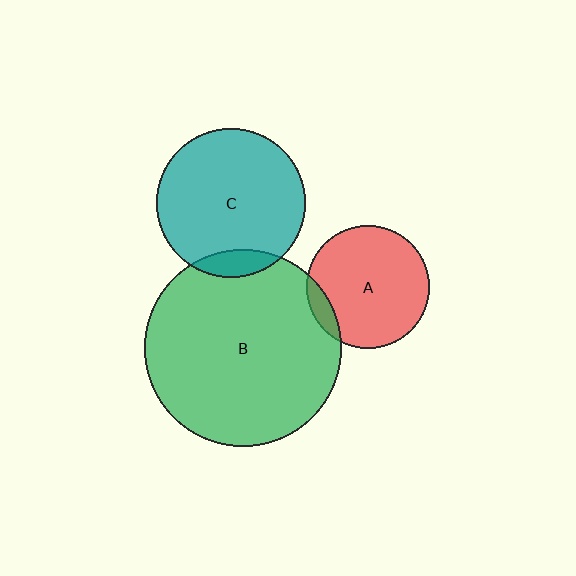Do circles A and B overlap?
Yes.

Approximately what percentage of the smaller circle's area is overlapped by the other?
Approximately 10%.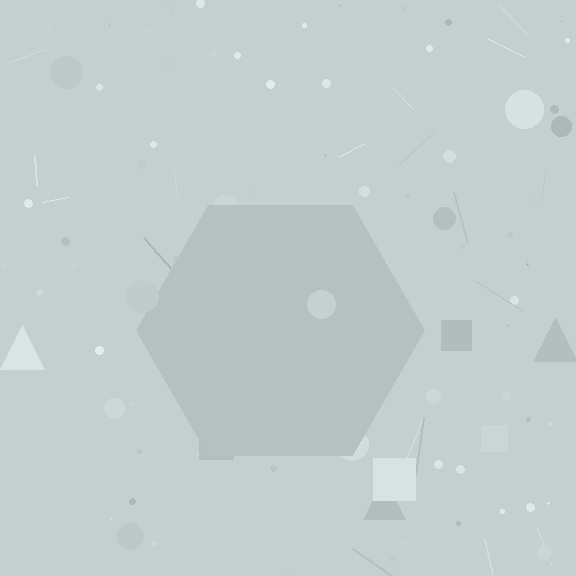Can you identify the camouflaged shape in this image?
The camouflaged shape is a hexagon.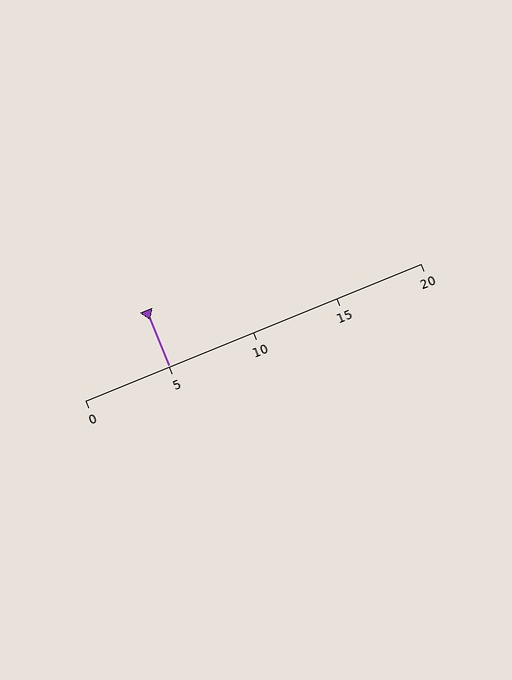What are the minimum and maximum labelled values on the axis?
The axis runs from 0 to 20.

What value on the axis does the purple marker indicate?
The marker indicates approximately 5.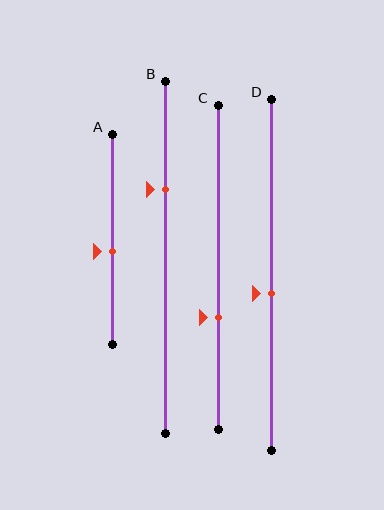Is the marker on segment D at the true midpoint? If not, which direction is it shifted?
No, the marker on segment D is shifted downward by about 5% of the segment length.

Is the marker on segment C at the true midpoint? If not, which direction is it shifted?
No, the marker on segment C is shifted downward by about 15% of the segment length.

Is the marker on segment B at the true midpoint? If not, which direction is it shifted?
No, the marker on segment B is shifted upward by about 19% of the segment length.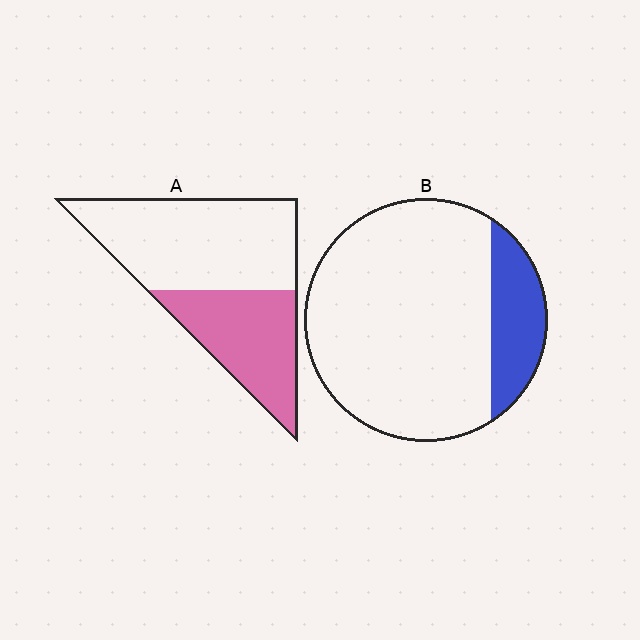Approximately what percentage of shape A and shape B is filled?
A is approximately 40% and B is approximately 20%.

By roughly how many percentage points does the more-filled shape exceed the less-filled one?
By roughly 20 percentage points (A over B).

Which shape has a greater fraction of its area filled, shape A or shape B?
Shape A.